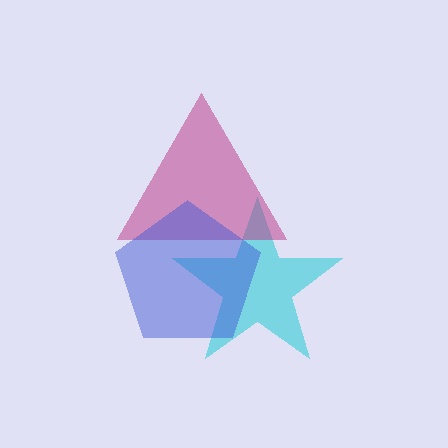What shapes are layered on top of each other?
The layered shapes are: a cyan star, a magenta triangle, a blue pentagon.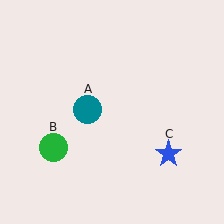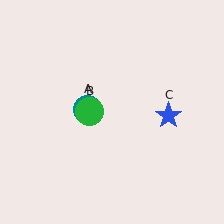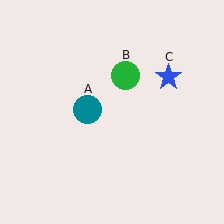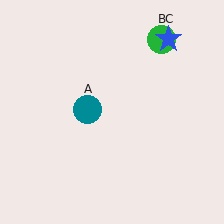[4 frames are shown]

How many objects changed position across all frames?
2 objects changed position: green circle (object B), blue star (object C).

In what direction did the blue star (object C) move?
The blue star (object C) moved up.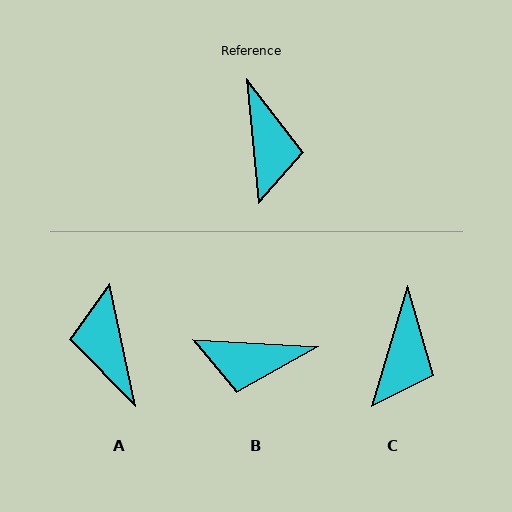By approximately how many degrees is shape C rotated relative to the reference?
Approximately 22 degrees clockwise.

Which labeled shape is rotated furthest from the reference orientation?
A, about 174 degrees away.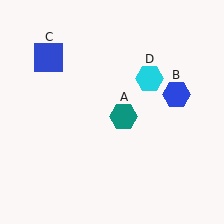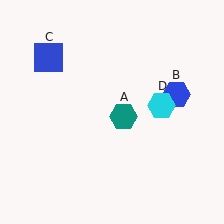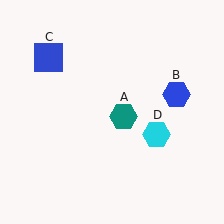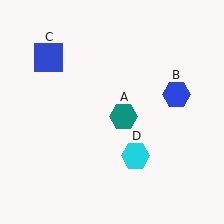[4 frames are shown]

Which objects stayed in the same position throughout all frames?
Teal hexagon (object A) and blue hexagon (object B) and blue square (object C) remained stationary.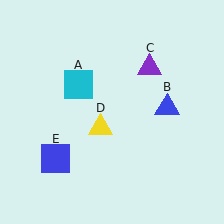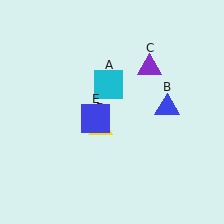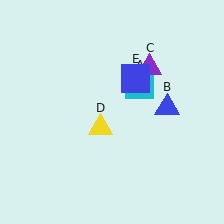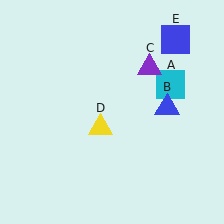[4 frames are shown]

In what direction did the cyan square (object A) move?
The cyan square (object A) moved right.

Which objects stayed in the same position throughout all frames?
Blue triangle (object B) and purple triangle (object C) and yellow triangle (object D) remained stationary.